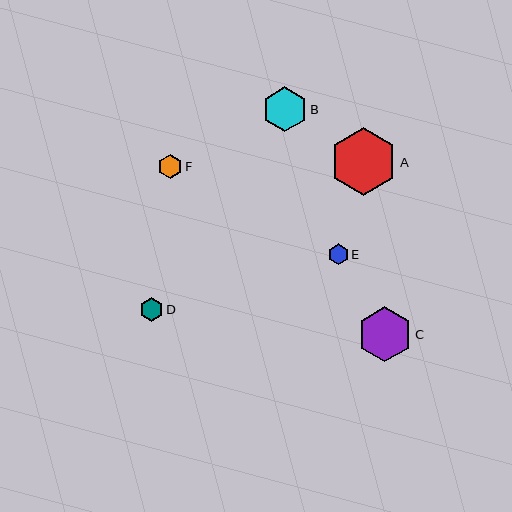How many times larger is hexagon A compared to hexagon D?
Hexagon A is approximately 2.8 times the size of hexagon D.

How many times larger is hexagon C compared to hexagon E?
Hexagon C is approximately 2.7 times the size of hexagon E.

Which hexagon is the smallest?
Hexagon E is the smallest with a size of approximately 21 pixels.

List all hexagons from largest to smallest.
From largest to smallest: A, C, B, F, D, E.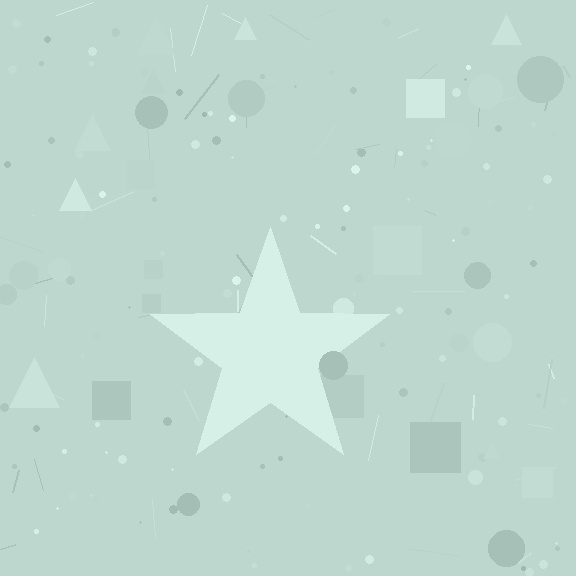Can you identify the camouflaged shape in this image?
The camouflaged shape is a star.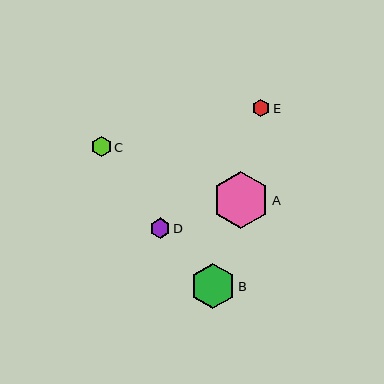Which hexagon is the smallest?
Hexagon E is the smallest with a size of approximately 18 pixels.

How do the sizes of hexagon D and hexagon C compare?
Hexagon D and hexagon C are approximately the same size.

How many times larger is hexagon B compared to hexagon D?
Hexagon B is approximately 2.2 times the size of hexagon D.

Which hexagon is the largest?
Hexagon A is the largest with a size of approximately 56 pixels.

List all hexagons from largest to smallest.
From largest to smallest: A, B, D, C, E.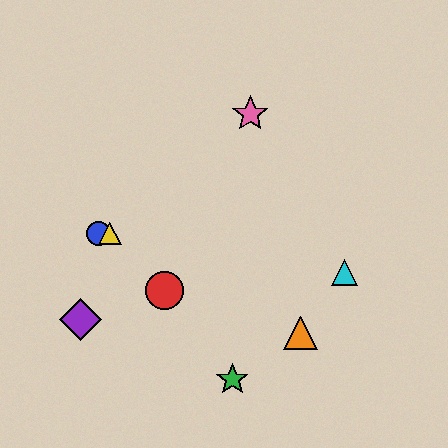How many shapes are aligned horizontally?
2 shapes (the blue circle, the yellow triangle) are aligned horizontally.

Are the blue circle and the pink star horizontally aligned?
No, the blue circle is at y≈233 and the pink star is at y≈114.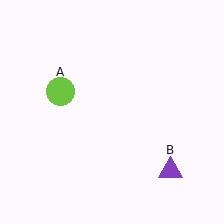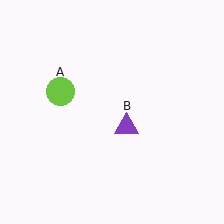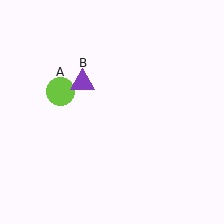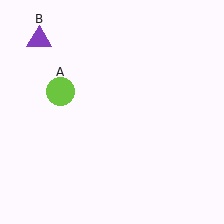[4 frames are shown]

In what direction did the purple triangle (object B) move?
The purple triangle (object B) moved up and to the left.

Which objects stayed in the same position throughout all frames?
Lime circle (object A) remained stationary.